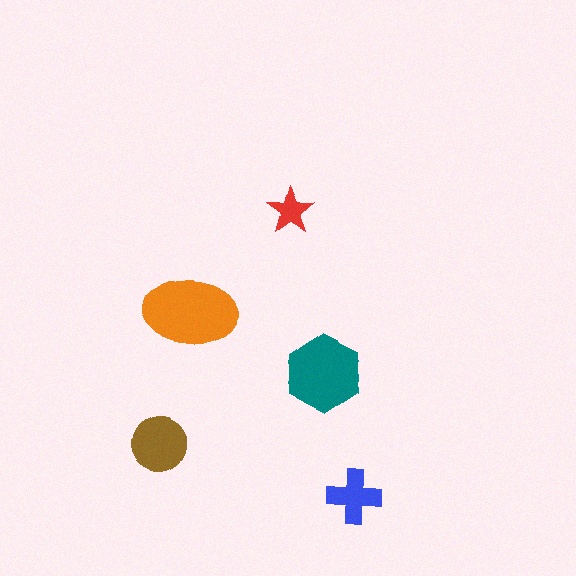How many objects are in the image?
There are 5 objects in the image.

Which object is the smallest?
The red star.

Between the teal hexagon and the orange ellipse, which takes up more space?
The orange ellipse.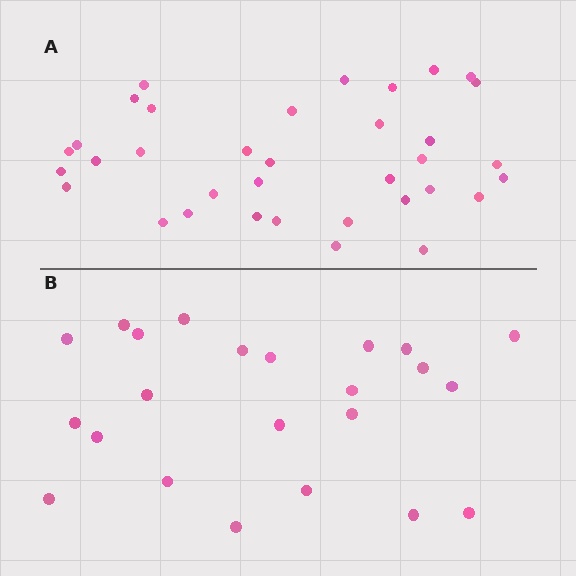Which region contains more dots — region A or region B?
Region A (the top region) has more dots.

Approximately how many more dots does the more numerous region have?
Region A has roughly 12 or so more dots than region B.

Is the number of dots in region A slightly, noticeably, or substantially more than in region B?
Region A has substantially more. The ratio is roughly 1.5 to 1.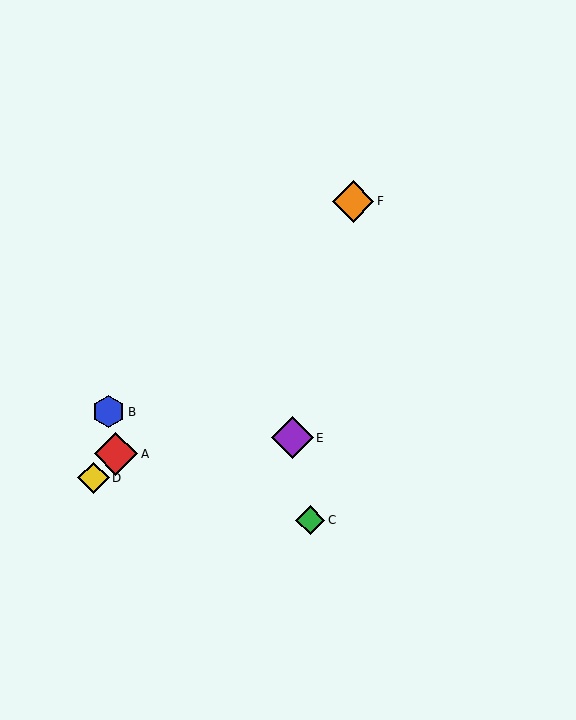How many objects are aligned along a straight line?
3 objects (A, D, F) are aligned along a straight line.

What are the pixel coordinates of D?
Object D is at (94, 478).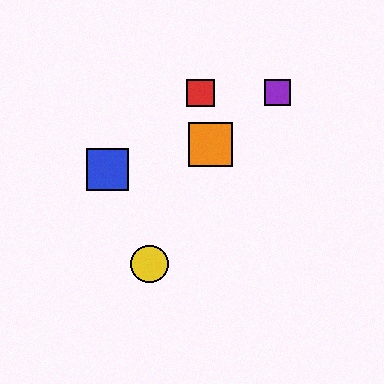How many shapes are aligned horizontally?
2 shapes (the green circle, the yellow circle) are aligned horizontally.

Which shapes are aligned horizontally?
The green circle, the yellow circle are aligned horizontally.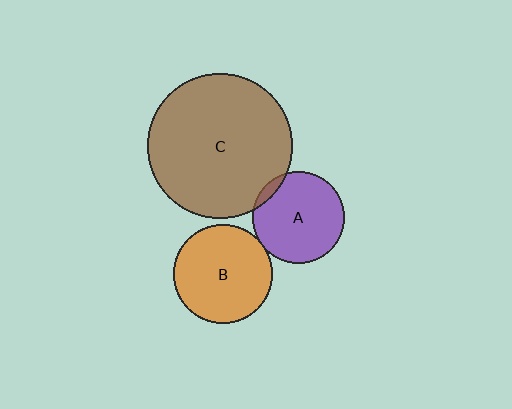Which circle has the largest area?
Circle C (brown).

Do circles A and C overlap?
Yes.